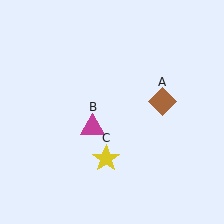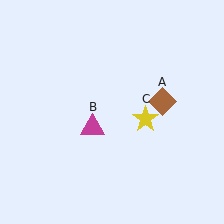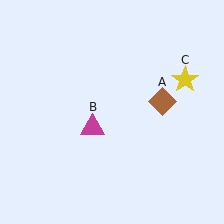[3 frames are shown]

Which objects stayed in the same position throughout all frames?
Brown diamond (object A) and magenta triangle (object B) remained stationary.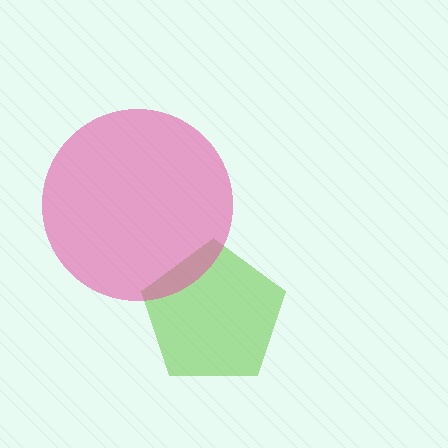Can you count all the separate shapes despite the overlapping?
Yes, there are 2 separate shapes.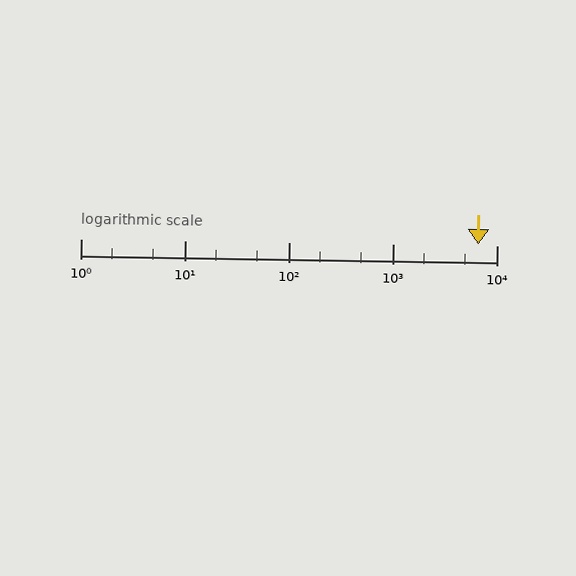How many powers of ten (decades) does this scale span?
The scale spans 4 decades, from 1 to 10000.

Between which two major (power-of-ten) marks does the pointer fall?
The pointer is between 1000 and 10000.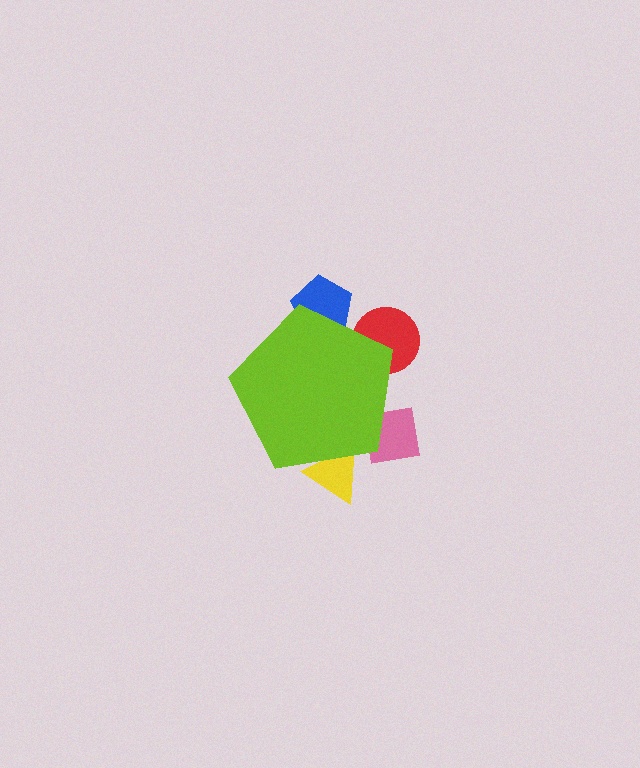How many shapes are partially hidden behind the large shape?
4 shapes are partially hidden.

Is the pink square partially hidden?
Yes, the pink square is partially hidden behind the lime pentagon.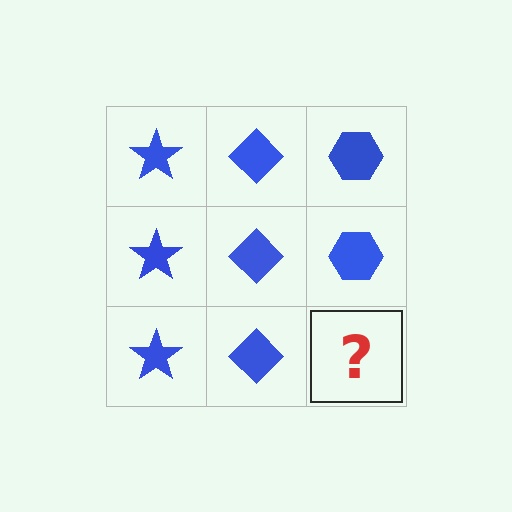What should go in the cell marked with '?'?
The missing cell should contain a blue hexagon.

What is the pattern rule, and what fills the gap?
The rule is that each column has a consistent shape. The gap should be filled with a blue hexagon.